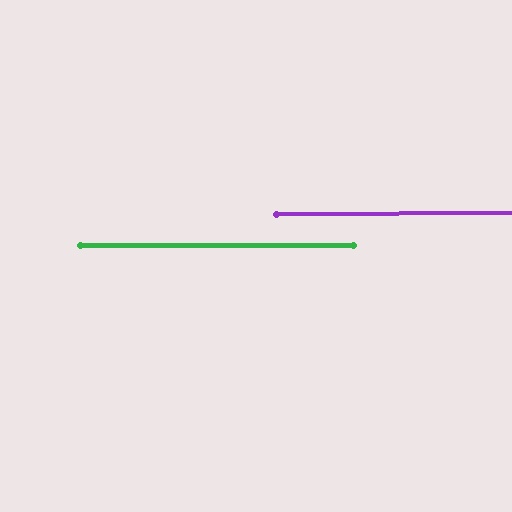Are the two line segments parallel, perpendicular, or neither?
Parallel — their directions differ by only 0.4°.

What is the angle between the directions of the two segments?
Approximately 0 degrees.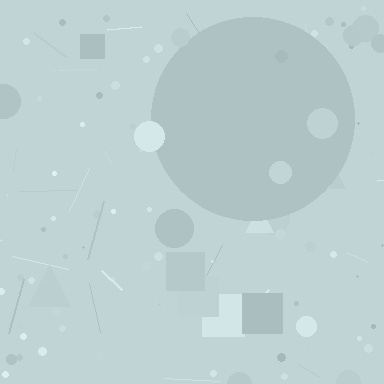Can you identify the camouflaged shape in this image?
The camouflaged shape is a circle.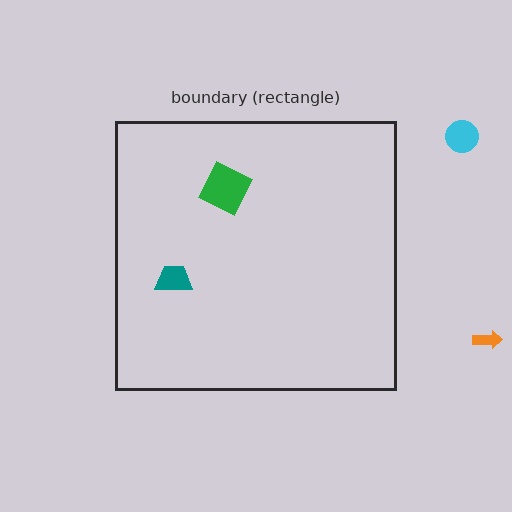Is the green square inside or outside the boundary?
Inside.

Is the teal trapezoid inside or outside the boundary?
Inside.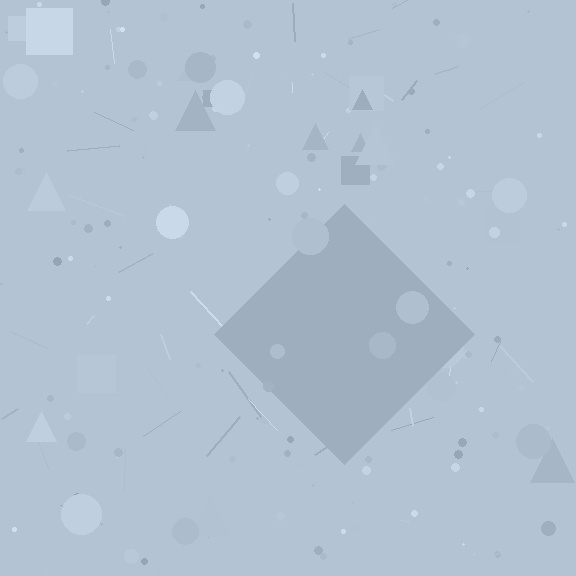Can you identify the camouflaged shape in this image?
The camouflaged shape is a diamond.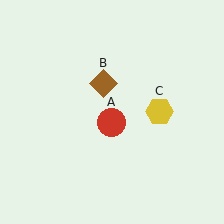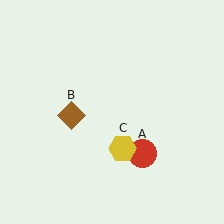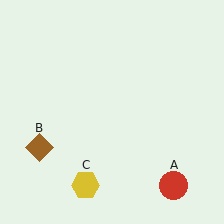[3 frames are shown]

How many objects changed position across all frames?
3 objects changed position: red circle (object A), brown diamond (object B), yellow hexagon (object C).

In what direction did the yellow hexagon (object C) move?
The yellow hexagon (object C) moved down and to the left.